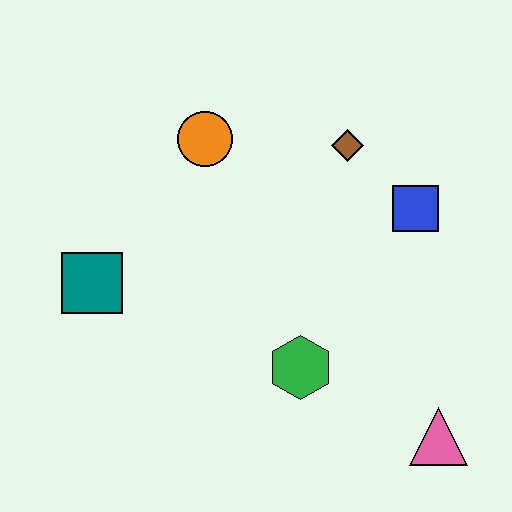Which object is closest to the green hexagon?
The pink triangle is closest to the green hexagon.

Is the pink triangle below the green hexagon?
Yes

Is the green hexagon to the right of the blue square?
No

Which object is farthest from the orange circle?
The pink triangle is farthest from the orange circle.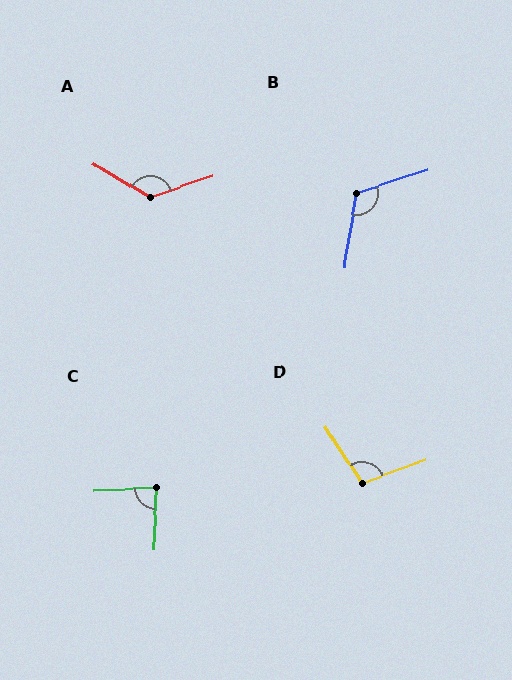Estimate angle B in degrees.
Approximately 117 degrees.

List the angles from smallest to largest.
C (84°), D (103°), B (117°), A (131°).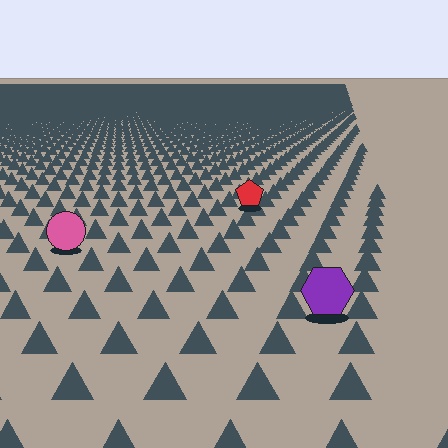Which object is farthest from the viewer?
The red pentagon is farthest from the viewer. It appears smaller and the ground texture around it is denser.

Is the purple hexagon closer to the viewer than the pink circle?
Yes. The purple hexagon is closer — you can tell from the texture gradient: the ground texture is coarser near it.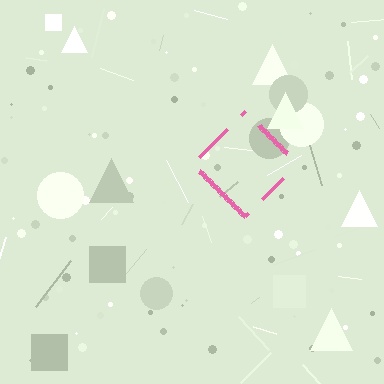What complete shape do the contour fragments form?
The contour fragments form a diamond.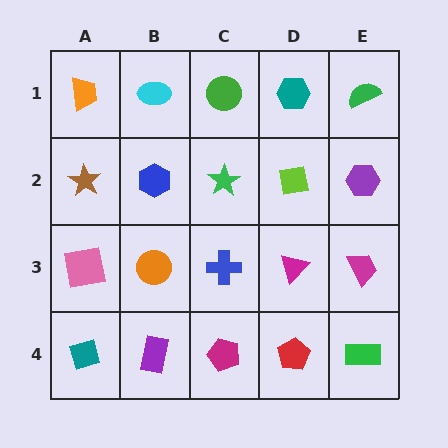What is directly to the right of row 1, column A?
A cyan ellipse.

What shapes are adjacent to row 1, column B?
A blue hexagon (row 2, column B), an orange trapezoid (row 1, column A), a green circle (row 1, column C).